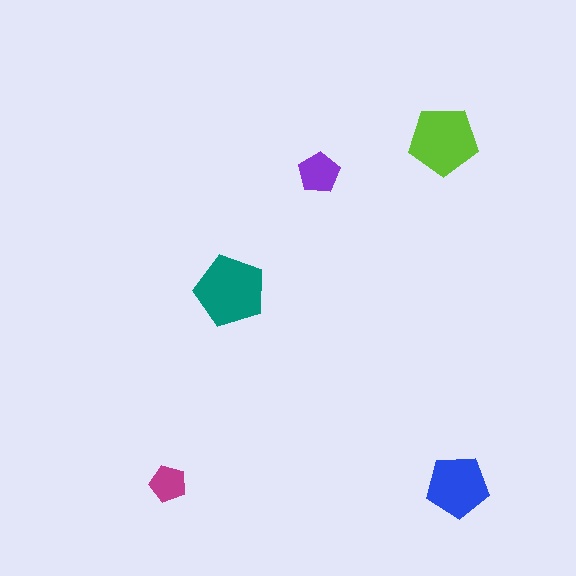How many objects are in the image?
There are 5 objects in the image.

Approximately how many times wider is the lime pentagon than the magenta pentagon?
About 2 times wider.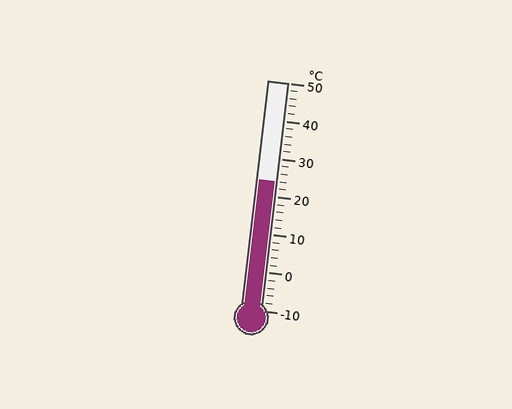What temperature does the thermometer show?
The thermometer shows approximately 24°C.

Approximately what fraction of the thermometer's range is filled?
The thermometer is filled to approximately 55% of its range.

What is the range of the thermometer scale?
The thermometer scale ranges from -10°C to 50°C.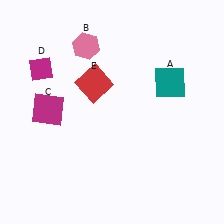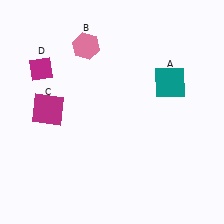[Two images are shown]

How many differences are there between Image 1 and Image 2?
There is 1 difference between the two images.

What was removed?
The red square (E) was removed in Image 2.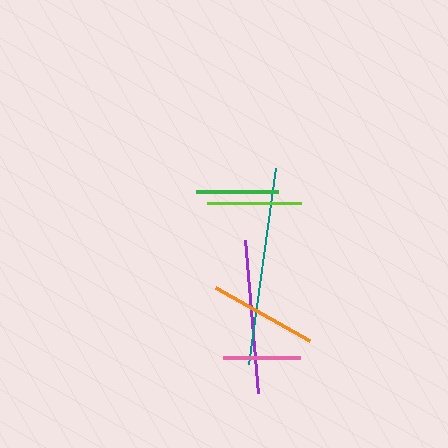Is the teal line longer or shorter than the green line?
The teal line is longer than the green line.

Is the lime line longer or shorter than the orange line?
The orange line is longer than the lime line.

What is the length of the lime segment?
The lime segment is approximately 94 pixels long.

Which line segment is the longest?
The teal line is the longest at approximately 198 pixels.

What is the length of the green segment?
The green segment is approximately 83 pixels long.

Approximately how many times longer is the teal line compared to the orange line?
The teal line is approximately 1.8 times the length of the orange line.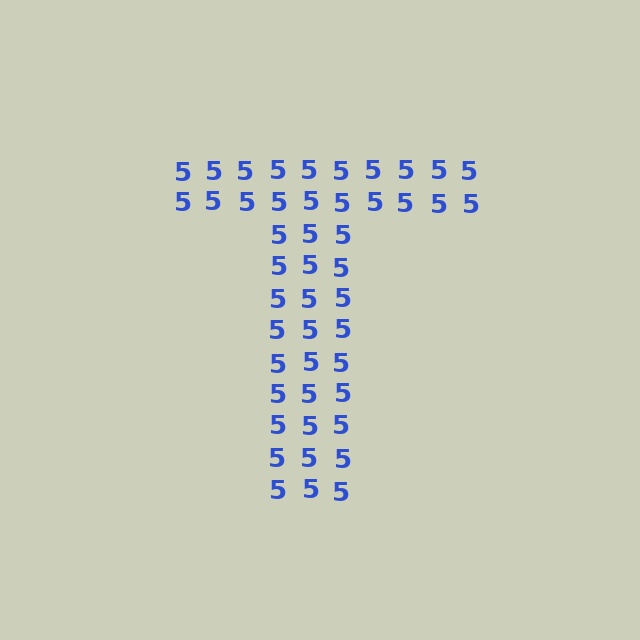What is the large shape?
The large shape is the letter T.